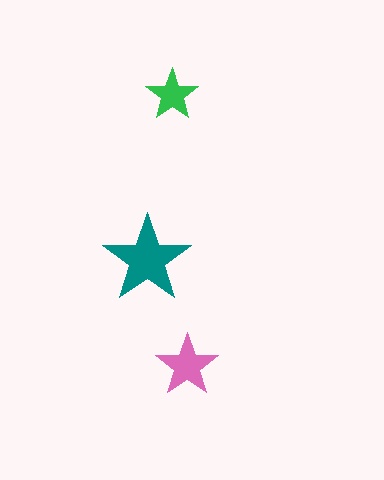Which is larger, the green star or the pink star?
The pink one.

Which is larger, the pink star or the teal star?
The teal one.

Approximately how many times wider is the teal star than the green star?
About 1.5 times wider.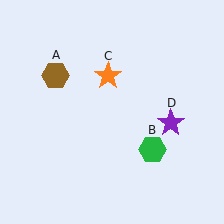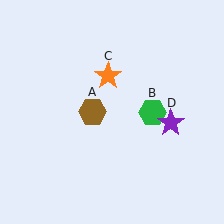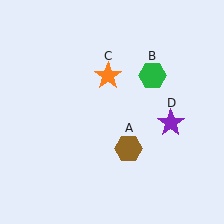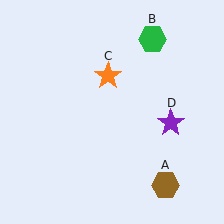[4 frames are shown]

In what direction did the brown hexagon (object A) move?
The brown hexagon (object A) moved down and to the right.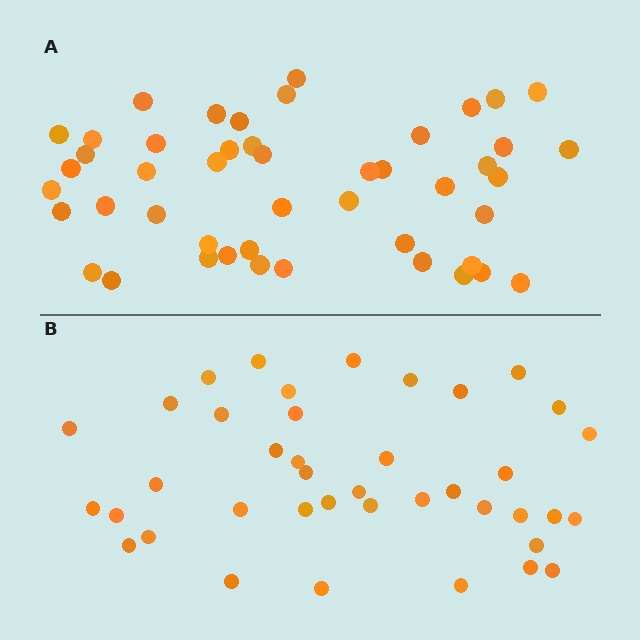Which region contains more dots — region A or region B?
Region A (the top region) has more dots.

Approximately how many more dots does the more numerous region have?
Region A has roughly 8 or so more dots than region B.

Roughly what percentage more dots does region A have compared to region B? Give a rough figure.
About 20% more.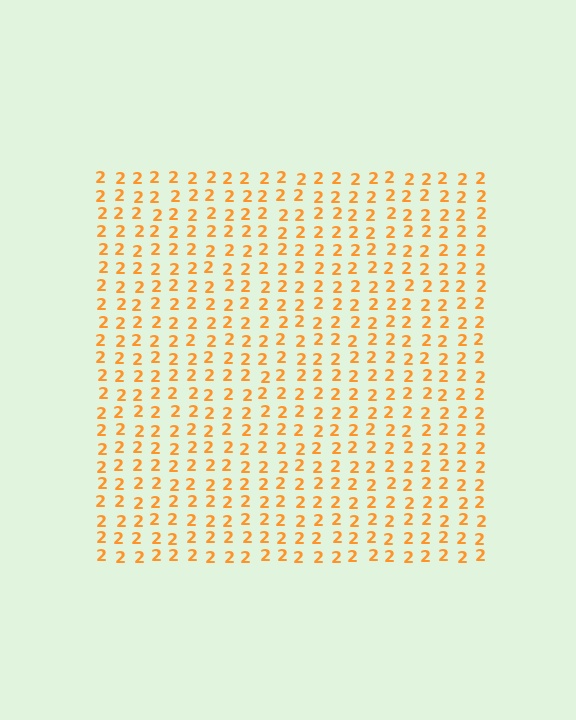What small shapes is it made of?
It is made of small digit 2's.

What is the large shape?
The large shape is a square.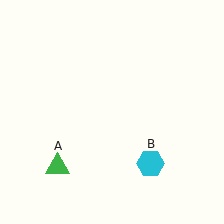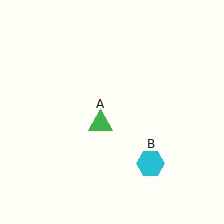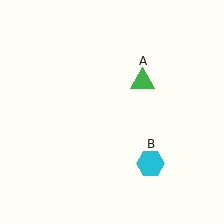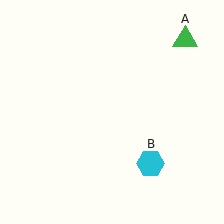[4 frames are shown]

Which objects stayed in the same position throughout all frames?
Cyan hexagon (object B) remained stationary.